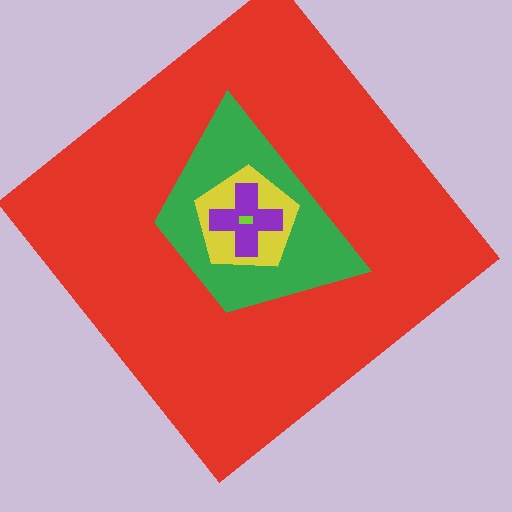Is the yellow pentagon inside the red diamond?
Yes.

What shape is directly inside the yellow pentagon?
The purple cross.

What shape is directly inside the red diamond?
The green trapezoid.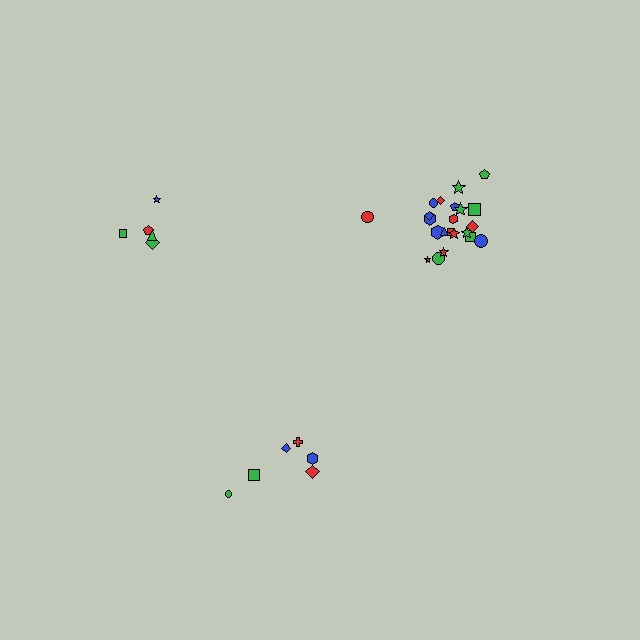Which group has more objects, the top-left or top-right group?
The top-right group.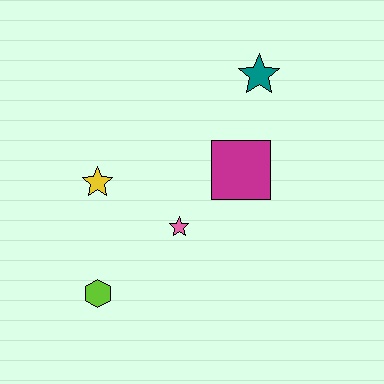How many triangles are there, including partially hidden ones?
There are no triangles.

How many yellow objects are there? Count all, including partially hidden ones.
There is 1 yellow object.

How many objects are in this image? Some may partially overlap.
There are 5 objects.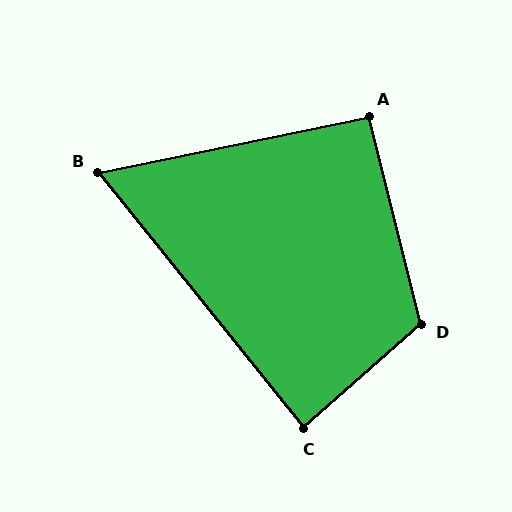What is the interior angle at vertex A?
Approximately 93 degrees (approximately right).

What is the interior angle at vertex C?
Approximately 87 degrees (approximately right).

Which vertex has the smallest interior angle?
B, at approximately 63 degrees.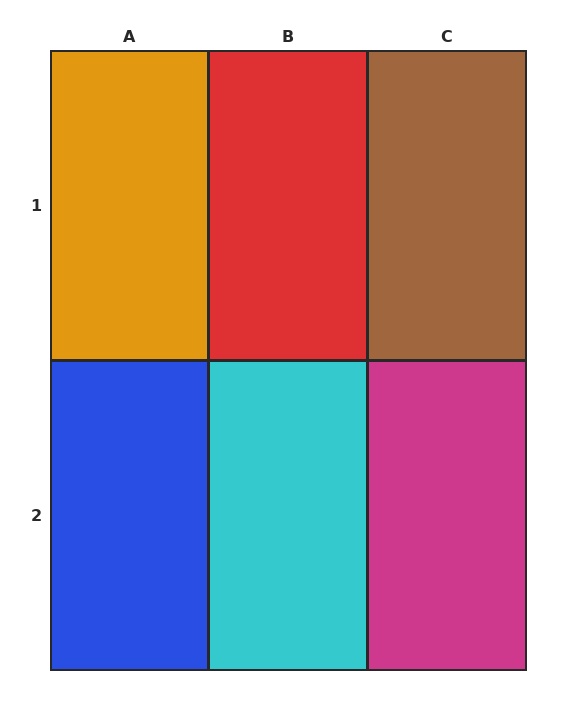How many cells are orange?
1 cell is orange.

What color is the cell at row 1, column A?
Orange.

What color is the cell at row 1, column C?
Brown.